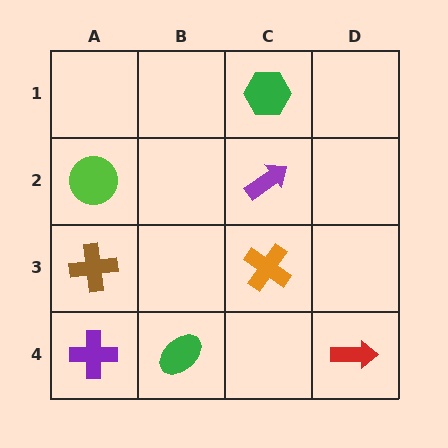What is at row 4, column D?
A red arrow.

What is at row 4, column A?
A purple cross.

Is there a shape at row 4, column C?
No, that cell is empty.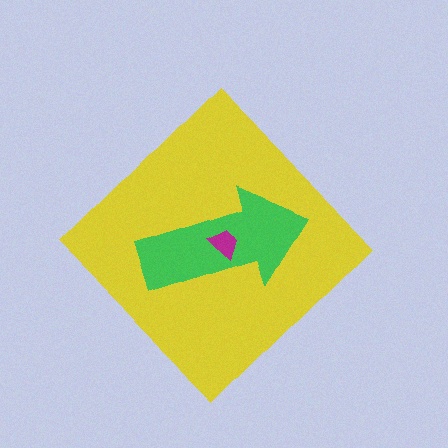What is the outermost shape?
The yellow diamond.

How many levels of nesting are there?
3.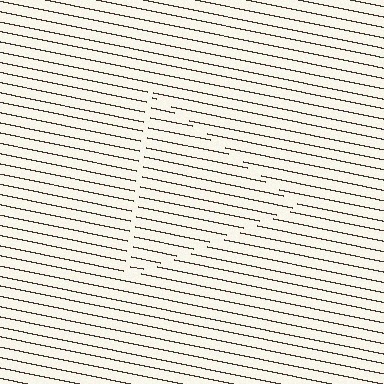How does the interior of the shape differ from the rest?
The interior of the shape contains the same grating, shifted by half a period — the contour is defined by the phase discontinuity where line-ends from the inner and outer gratings abut.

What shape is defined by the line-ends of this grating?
An illusory triangle. The interior of the shape contains the same grating, shifted by half a period — the contour is defined by the phase discontinuity where line-ends from the inner and outer gratings abut.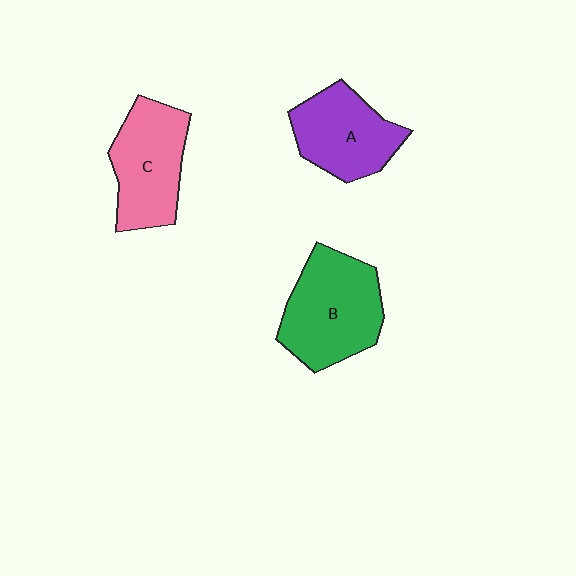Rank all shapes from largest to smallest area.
From largest to smallest: B (green), C (pink), A (purple).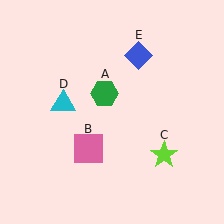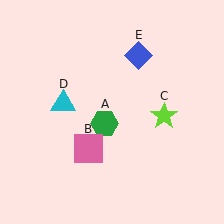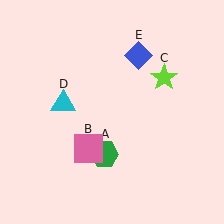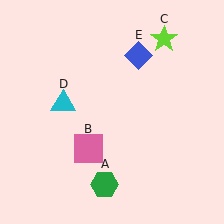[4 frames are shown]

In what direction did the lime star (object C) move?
The lime star (object C) moved up.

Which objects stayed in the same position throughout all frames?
Pink square (object B) and cyan triangle (object D) and blue diamond (object E) remained stationary.